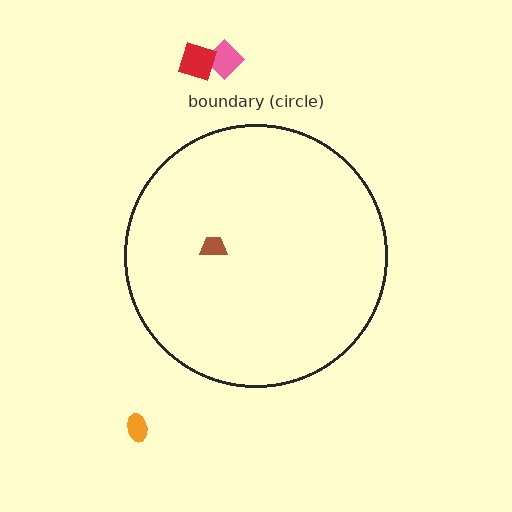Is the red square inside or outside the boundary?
Outside.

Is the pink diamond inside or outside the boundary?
Outside.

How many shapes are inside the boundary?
1 inside, 3 outside.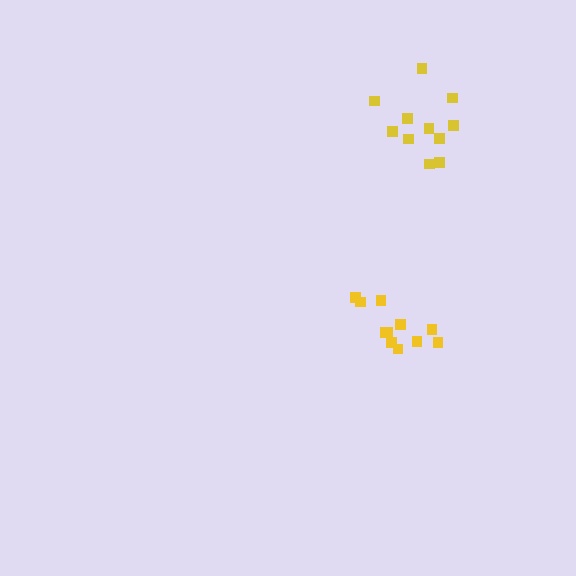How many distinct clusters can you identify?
There are 2 distinct clusters.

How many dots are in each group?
Group 1: 11 dots, Group 2: 11 dots (22 total).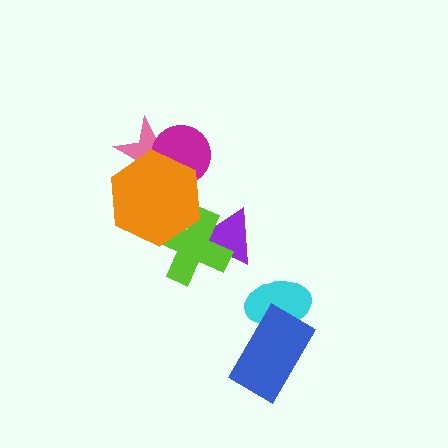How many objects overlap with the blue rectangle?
1 object overlaps with the blue rectangle.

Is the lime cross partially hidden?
Yes, it is partially covered by another shape.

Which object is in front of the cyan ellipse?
The blue rectangle is in front of the cyan ellipse.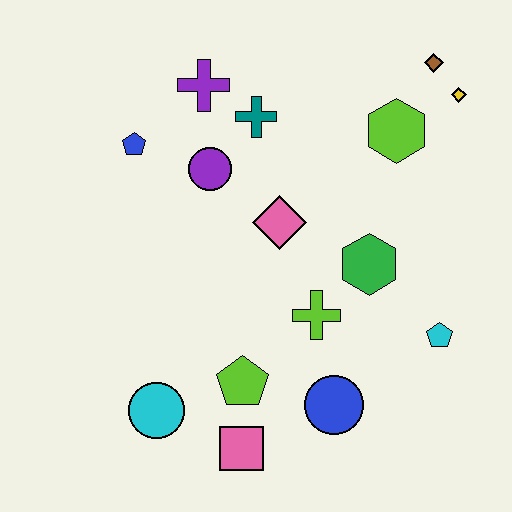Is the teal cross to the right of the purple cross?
Yes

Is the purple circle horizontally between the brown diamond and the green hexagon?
No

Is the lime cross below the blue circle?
No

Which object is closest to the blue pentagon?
The purple circle is closest to the blue pentagon.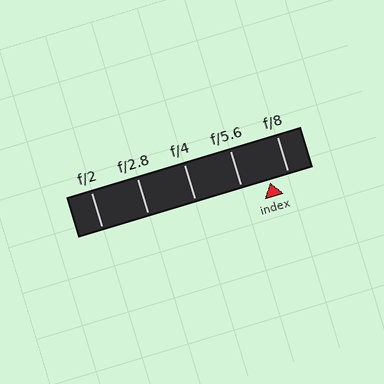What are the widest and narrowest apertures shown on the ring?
The widest aperture shown is f/2 and the narrowest is f/8.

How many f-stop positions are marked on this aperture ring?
There are 5 f-stop positions marked.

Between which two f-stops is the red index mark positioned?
The index mark is between f/5.6 and f/8.